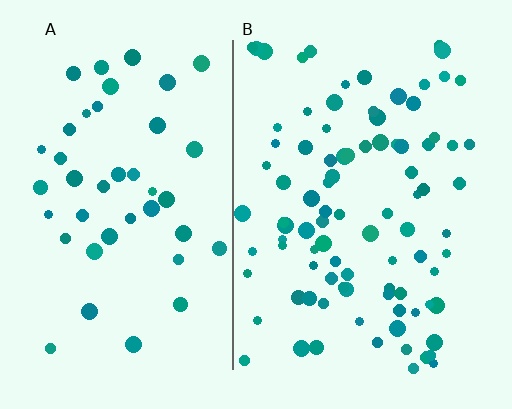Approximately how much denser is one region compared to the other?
Approximately 2.2× — region B over region A.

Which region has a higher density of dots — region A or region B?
B (the right).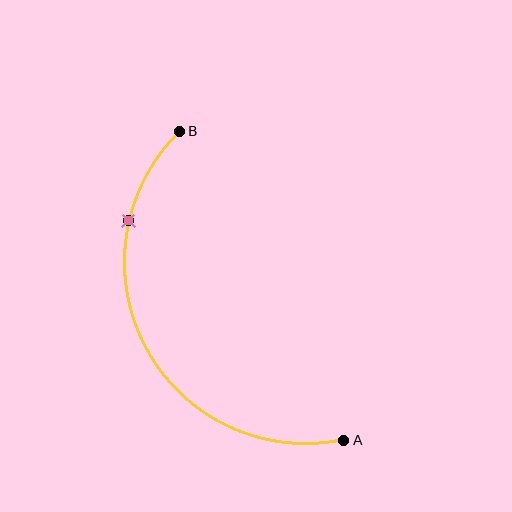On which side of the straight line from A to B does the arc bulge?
The arc bulges to the left of the straight line connecting A and B.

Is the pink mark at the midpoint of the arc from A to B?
No. The pink mark lies on the arc but is closer to endpoint B. The arc midpoint would be at the point on the curve equidistant along the arc from both A and B.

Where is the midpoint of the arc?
The arc midpoint is the point on the curve farthest from the straight line joining A and B. It sits to the left of that line.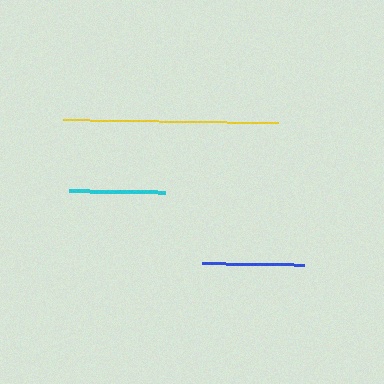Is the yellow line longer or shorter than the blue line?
The yellow line is longer than the blue line.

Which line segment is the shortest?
The cyan line is the shortest at approximately 96 pixels.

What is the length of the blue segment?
The blue segment is approximately 102 pixels long.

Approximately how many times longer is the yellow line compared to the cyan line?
The yellow line is approximately 2.2 times the length of the cyan line.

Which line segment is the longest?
The yellow line is the longest at approximately 215 pixels.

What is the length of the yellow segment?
The yellow segment is approximately 215 pixels long.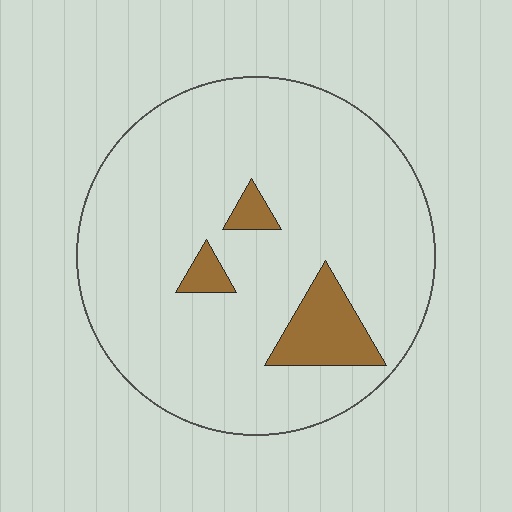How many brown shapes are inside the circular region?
3.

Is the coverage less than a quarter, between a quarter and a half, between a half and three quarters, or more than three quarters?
Less than a quarter.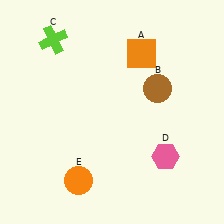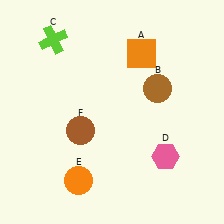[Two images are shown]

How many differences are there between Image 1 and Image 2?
There is 1 difference between the two images.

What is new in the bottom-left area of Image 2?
A brown circle (F) was added in the bottom-left area of Image 2.